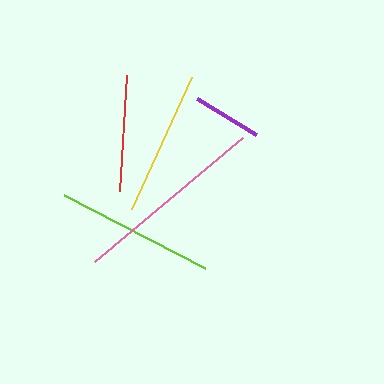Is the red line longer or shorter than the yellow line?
The yellow line is longer than the red line.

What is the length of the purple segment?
The purple segment is approximately 69 pixels long.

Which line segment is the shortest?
The purple line is the shortest at approximately 69 pixels.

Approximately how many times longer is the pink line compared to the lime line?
The pink line is approximately 1.2 times the length of the lime line.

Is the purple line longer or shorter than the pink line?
The pink line is longer than the purple line.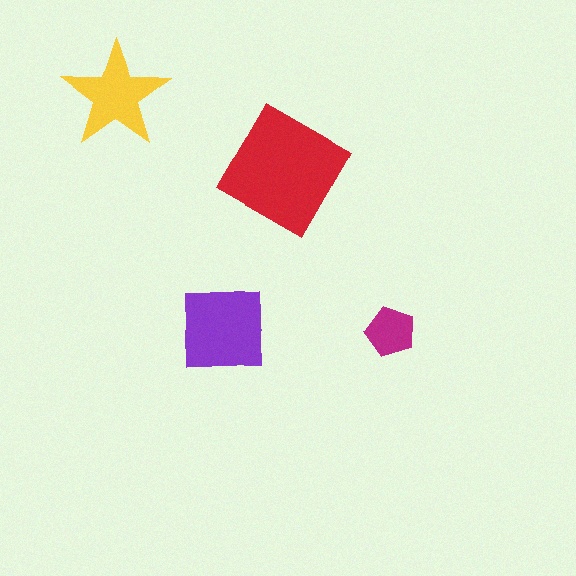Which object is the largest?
The red square.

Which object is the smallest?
The magenta pentagon.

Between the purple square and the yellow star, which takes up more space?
The purple square.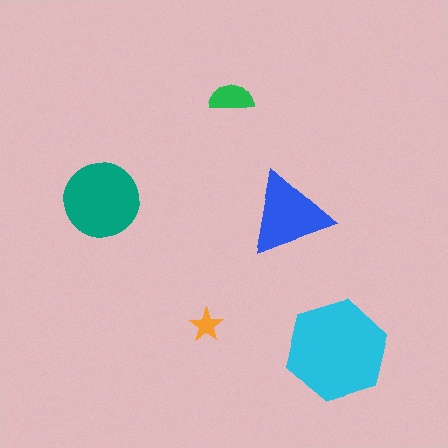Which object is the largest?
The cyan hexagon.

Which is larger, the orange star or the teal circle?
The teal circle.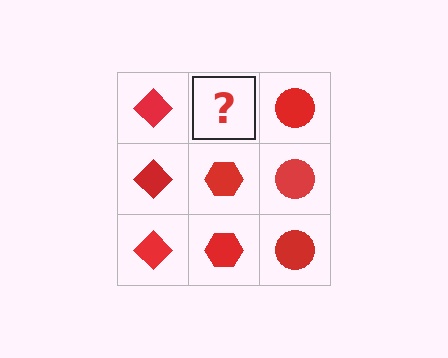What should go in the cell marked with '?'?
The missing cell should contain a red hexagon.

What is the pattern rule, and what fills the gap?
The rule is that each column has a consistent shape. The gap should be filled with a red hexagon.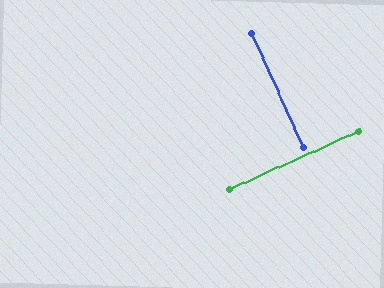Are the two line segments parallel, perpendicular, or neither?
Perpendicular — they meet at approximately 90°.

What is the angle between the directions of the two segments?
Approximately 90 degrees.